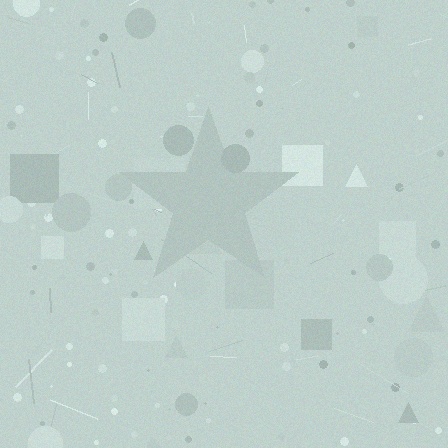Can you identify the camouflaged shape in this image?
The camouflaged shape is a star.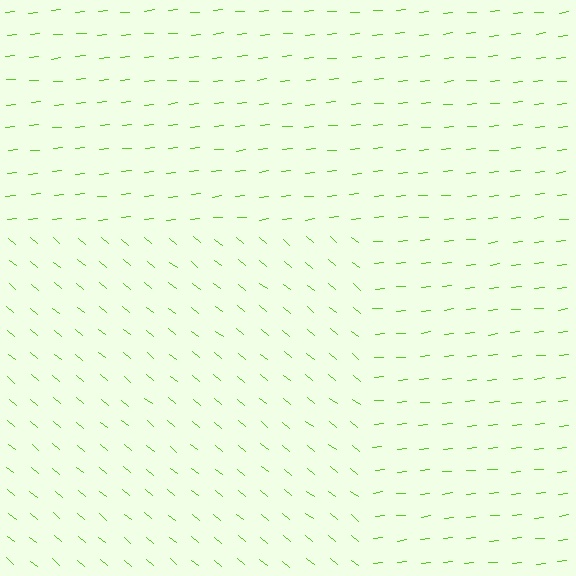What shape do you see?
I see a rectangle.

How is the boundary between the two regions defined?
The boundary is defined purely by a change in line orientation (approximately 45 degrees difference). All lines are the same color and thickness.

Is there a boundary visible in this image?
Yes, there is a texture boundary formed by a change in line orientation.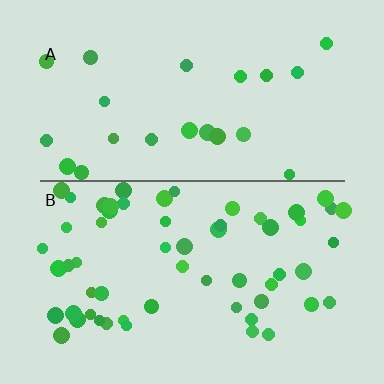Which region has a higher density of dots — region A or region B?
B (the bottom).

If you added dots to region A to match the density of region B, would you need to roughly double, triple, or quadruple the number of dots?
Approximately triple.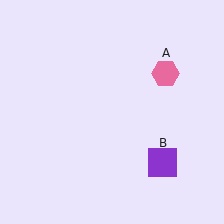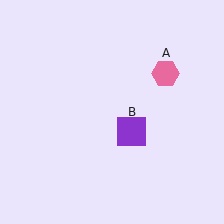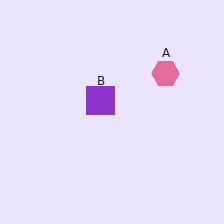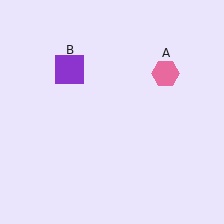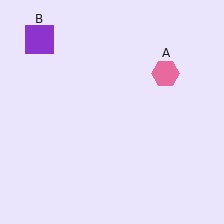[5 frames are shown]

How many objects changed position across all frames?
1 object changed position: purple square (object B).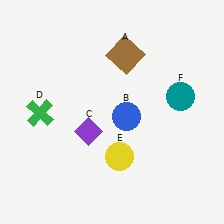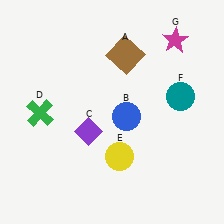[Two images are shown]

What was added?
A magenta star (G) was added in Image 2.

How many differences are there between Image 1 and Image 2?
There is 1 difference between the two images.